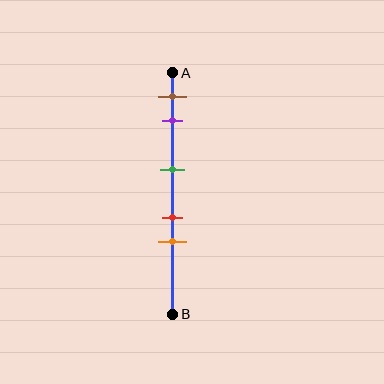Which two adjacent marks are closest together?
The red and orange marks are the closest adjacent pair.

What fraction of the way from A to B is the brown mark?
The brown mark is approximately 10% (0.1) of the way from A to B.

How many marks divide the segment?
There are 5 marks dividing the segment.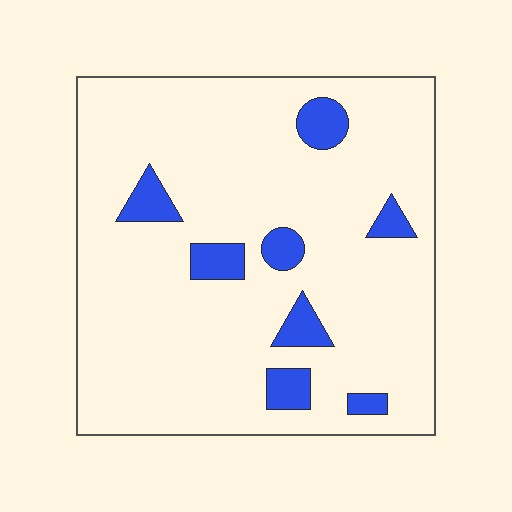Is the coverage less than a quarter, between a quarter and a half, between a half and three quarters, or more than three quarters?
Less than a quarter.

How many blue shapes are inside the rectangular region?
8.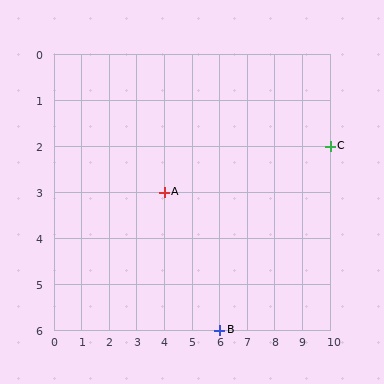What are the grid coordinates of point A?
Point A is at grid coordinates (4, 3).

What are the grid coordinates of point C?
Point C is at grid coordinates (10, 2).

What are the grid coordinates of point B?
Point B is at grid coordinates (6, 6).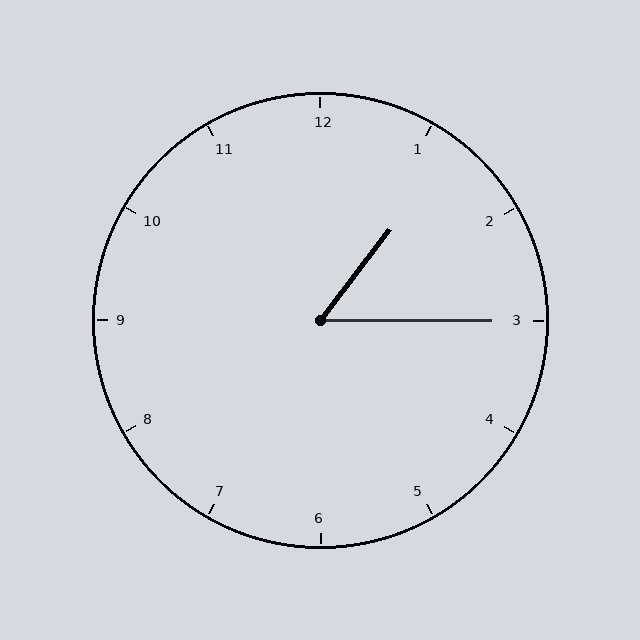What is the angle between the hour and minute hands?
Approximately 52 degrees.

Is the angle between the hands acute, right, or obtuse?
It is acute.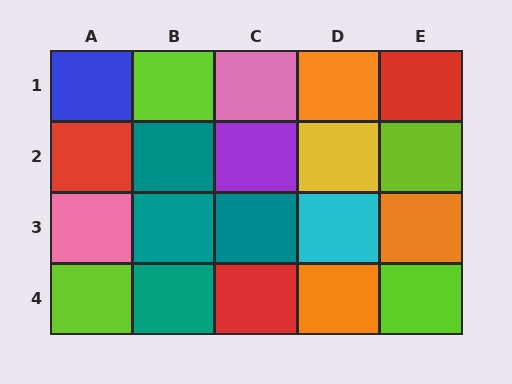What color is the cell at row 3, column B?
Teal.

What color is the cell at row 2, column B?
Teal.